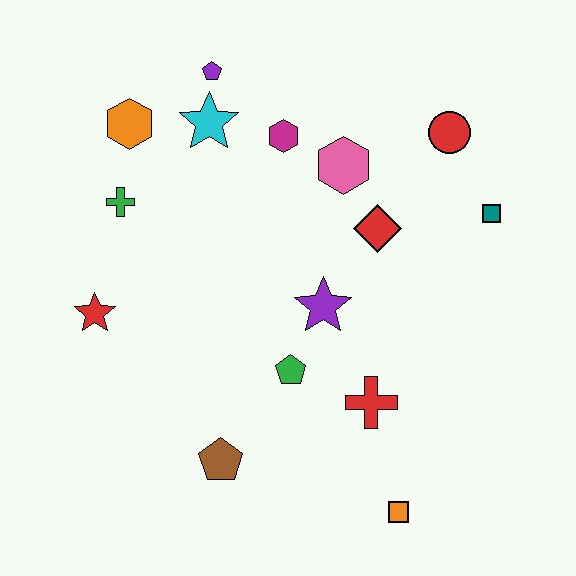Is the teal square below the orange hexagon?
Yes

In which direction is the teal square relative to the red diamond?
The teal square is to the right of the red diamond.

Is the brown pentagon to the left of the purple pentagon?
No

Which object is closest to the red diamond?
The pink hexagon is closest to the red diamond.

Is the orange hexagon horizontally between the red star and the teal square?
Yes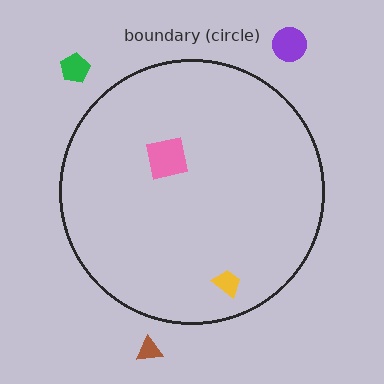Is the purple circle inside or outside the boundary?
Outside.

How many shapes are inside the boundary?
2 inside, 3 outside.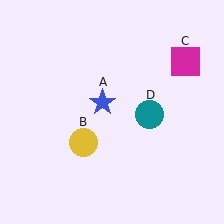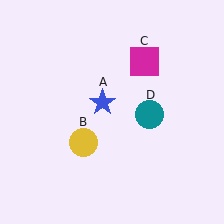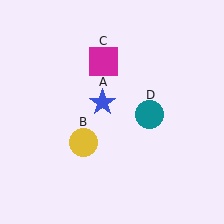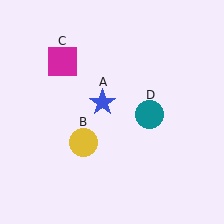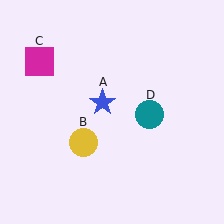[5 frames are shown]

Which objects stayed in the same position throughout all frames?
Blue star (object A) and yellow circle (object B) and teal circle (object D) remained stationary.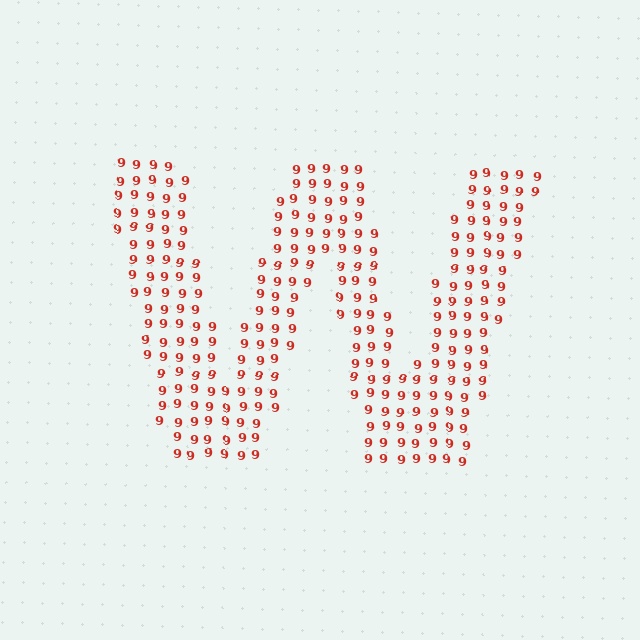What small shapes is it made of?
It is made of small digit 9's.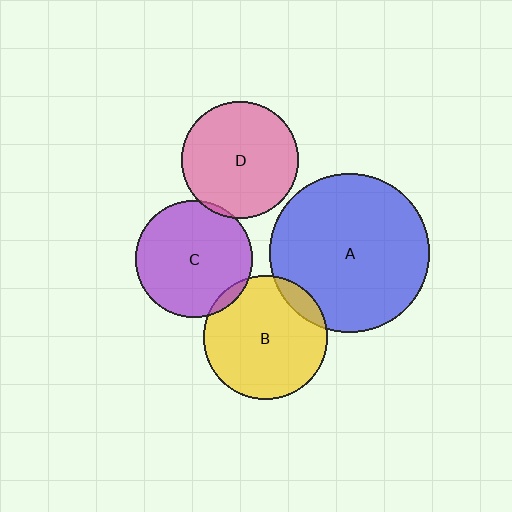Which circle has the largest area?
Circle A (blue).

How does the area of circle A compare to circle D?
Approximately 1.9 times.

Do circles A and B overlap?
Yes.